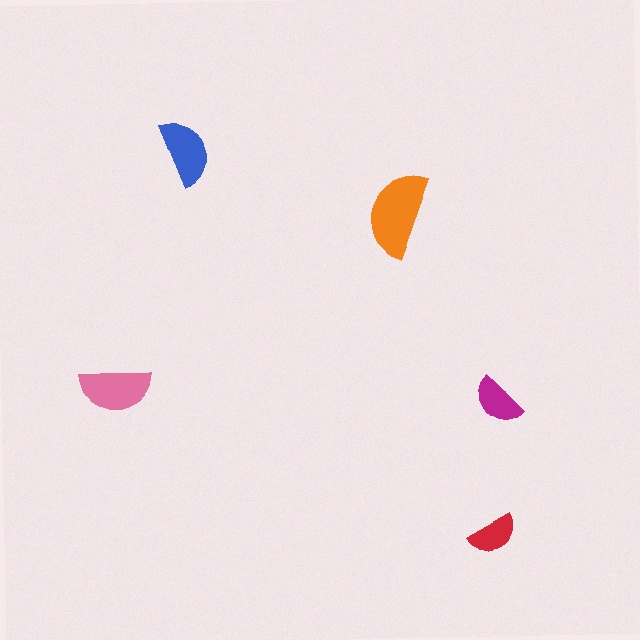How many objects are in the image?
There are 5 objects in the image.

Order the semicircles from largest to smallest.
the orange one, the pink one, the blue one, the magenta one, the red one.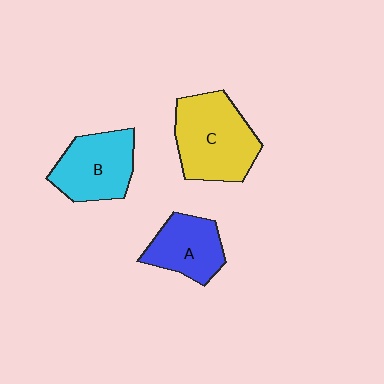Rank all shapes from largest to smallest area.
From largest to smallest: C (yellow), B (cyan), A (blue).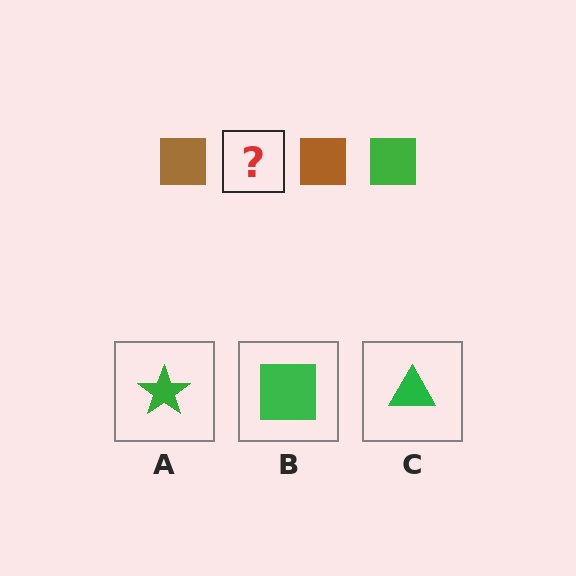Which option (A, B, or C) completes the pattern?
B.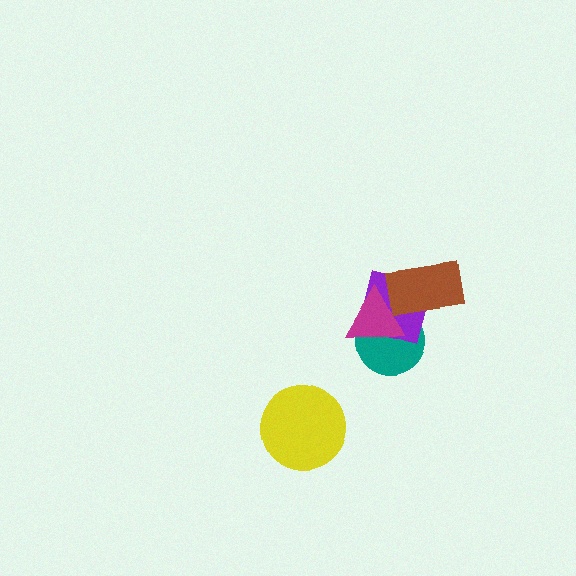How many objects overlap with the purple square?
3 objects overlap with the purple square.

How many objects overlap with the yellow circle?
0 objects overlap with the yellow circle.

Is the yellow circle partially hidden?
No, no other shape covers it.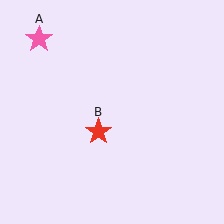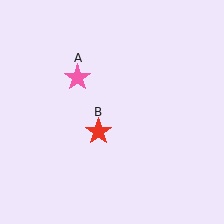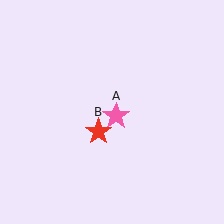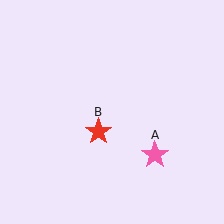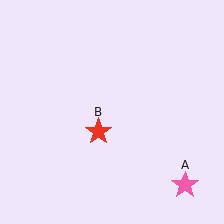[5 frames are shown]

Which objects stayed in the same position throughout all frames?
Red star (object B) remained stationary.